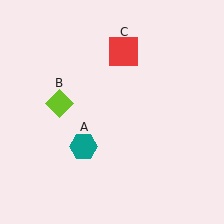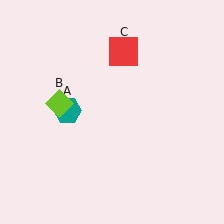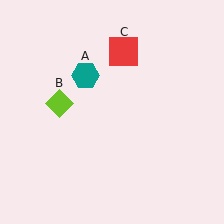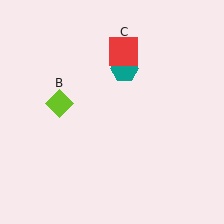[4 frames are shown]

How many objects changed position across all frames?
1 object changed position: teal hexagon (object A).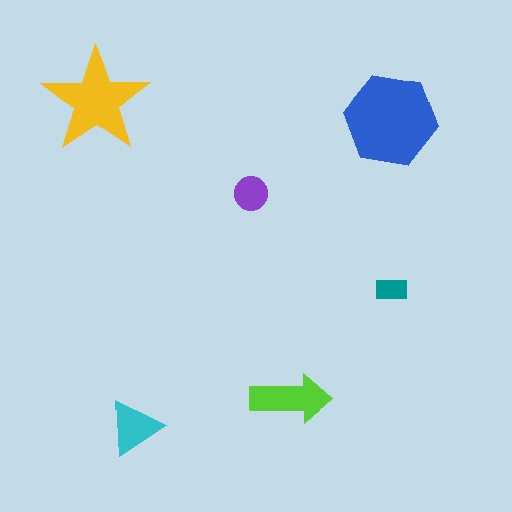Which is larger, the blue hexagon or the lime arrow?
The blue hexagon.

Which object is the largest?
The blue hexagon.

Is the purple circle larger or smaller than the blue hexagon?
Smaller.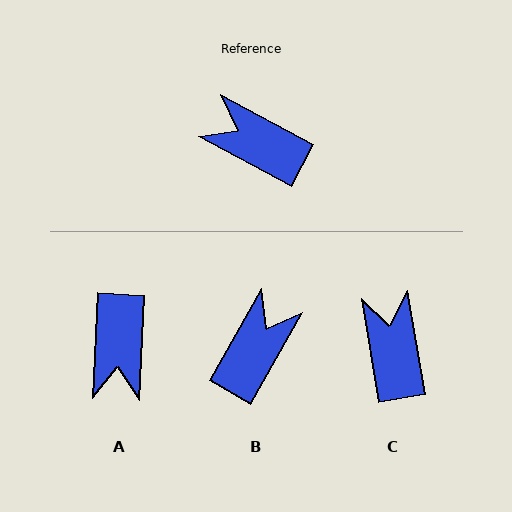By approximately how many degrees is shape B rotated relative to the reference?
Approximately 91 degrees clockwise.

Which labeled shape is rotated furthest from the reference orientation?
A, about 116 degrees away.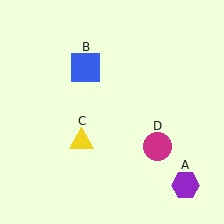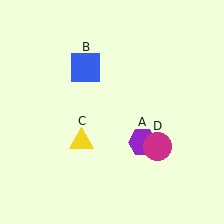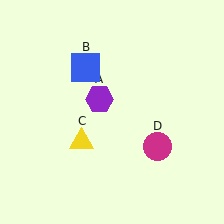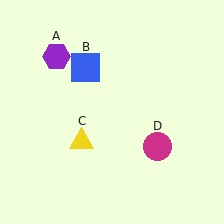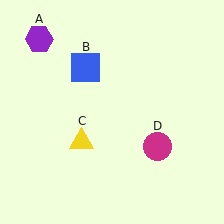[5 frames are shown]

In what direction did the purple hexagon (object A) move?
The purple hexagon (object A) moved up and to the left.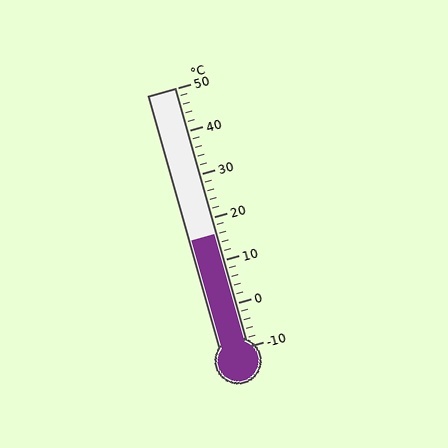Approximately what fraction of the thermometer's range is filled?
The thermometer is filled to approximately 45% of its range.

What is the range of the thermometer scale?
The thermometer scale ranges from -10°C to 50°C.